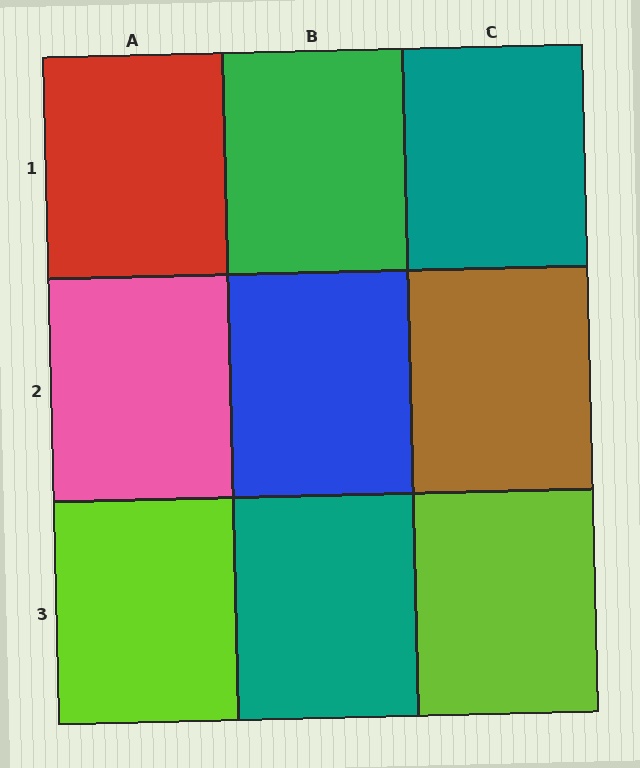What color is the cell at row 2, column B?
Blue.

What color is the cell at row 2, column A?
Pink.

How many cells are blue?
1 cell is blue.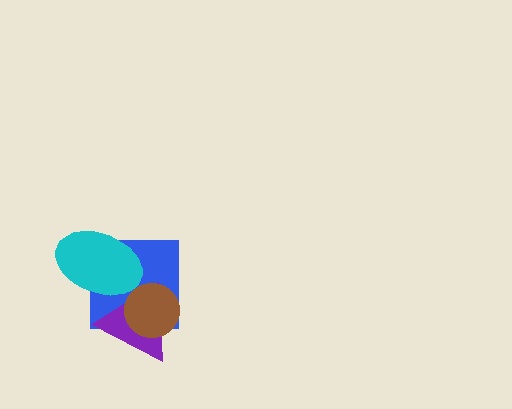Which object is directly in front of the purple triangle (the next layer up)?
The brown circle is directly in front of the purple triangle.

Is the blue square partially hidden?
Yes, it is partially covered by another shape.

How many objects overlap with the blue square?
3 objects overlap with the blue square.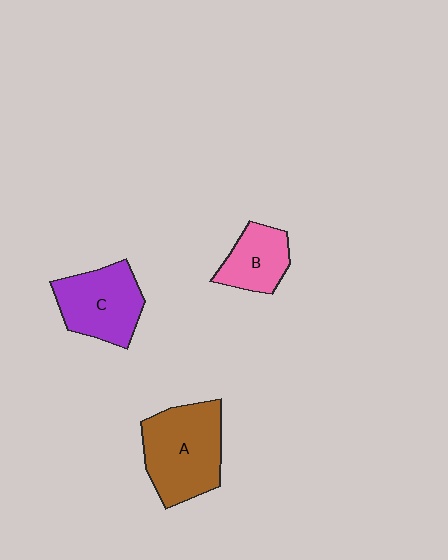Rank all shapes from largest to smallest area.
From largest to smallest: A (brown), C (purple), B (pink).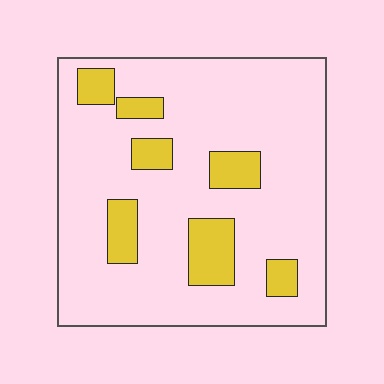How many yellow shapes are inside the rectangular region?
7.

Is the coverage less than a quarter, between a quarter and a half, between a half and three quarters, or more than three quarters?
Less than a quarter.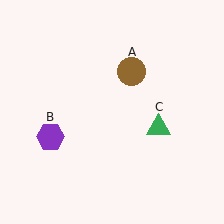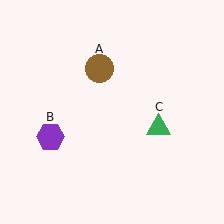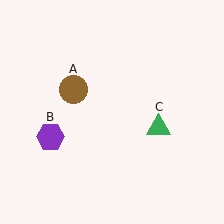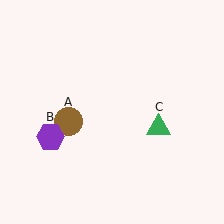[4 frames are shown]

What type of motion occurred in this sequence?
The brown circle (object A) rotated counterclockwise around the center of the scene.